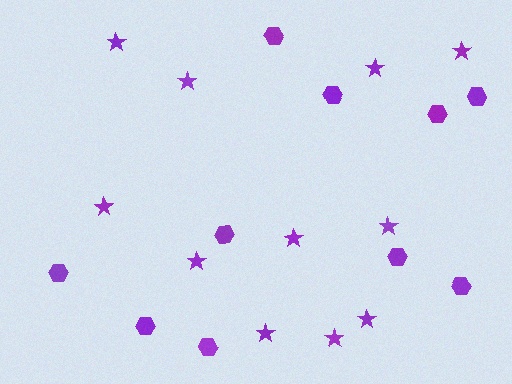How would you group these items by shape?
There are 2 groups: one group of stars (11) and one group of hexagons (10).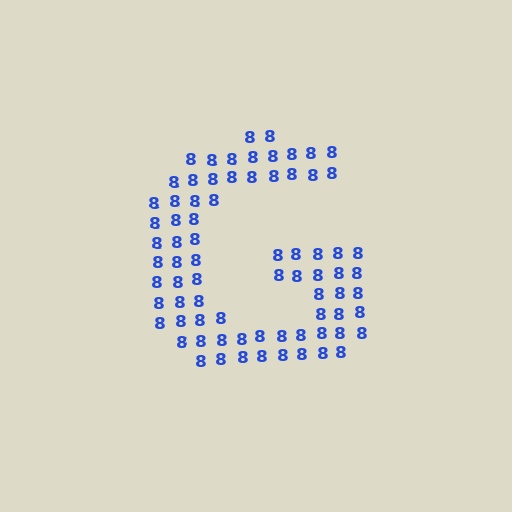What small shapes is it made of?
It is made of small digit 8's.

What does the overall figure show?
The overall figure shows the letter G.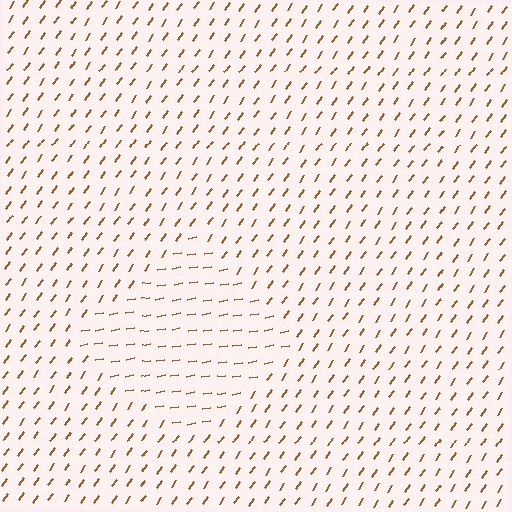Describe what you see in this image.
The image is filled with small brown line segments. A diamond region in the image has lines oriented differently from the surrounding lines, creating a visible texture boundary.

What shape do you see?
I see a diamond.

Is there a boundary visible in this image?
Yes, there is a texture boundary formed by a change in line orientation.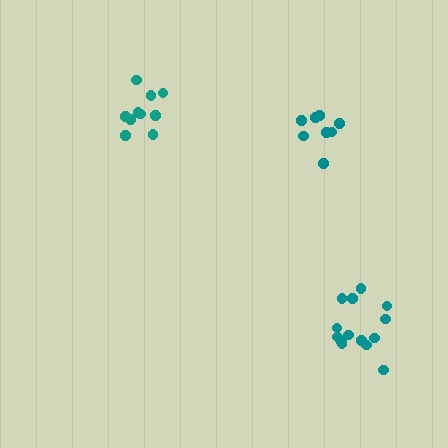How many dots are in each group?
Group 1: 8 dots, Group 2: 14 dots, Group 3: 10 dots (32 total).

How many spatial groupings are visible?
There are 3 spatial groupings.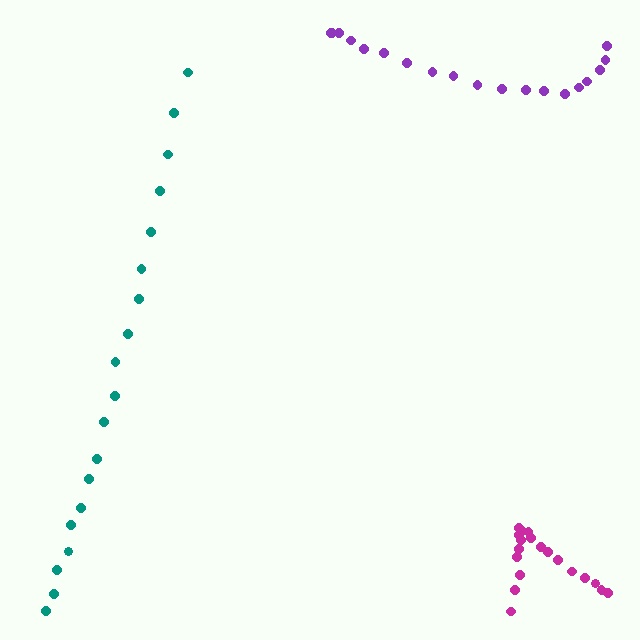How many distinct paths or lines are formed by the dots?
There are 3 distinct paths.